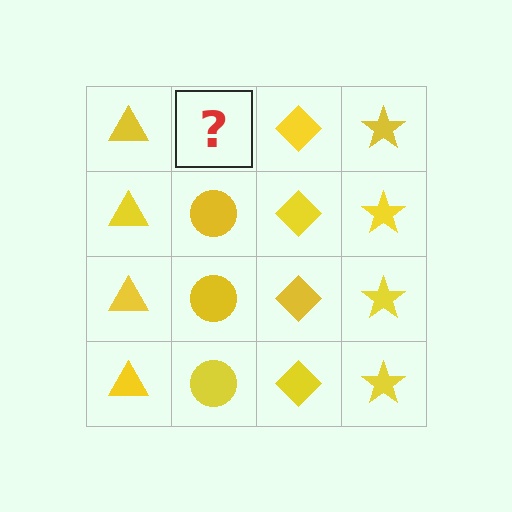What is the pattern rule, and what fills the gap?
The rule is that each column has a consistent shape. The gap should be filled with a yellow circle.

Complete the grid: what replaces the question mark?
The question mark should be replaced with a yellow circle.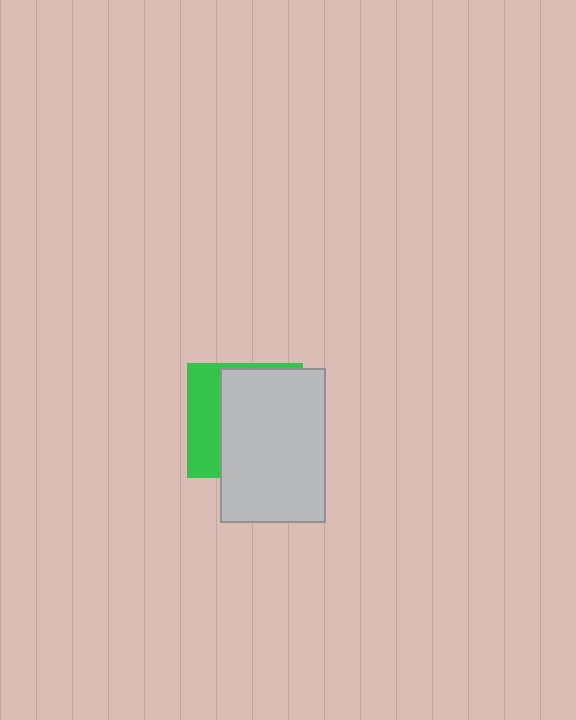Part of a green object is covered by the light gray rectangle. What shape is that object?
It is a square.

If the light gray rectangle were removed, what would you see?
You would see the complete green square.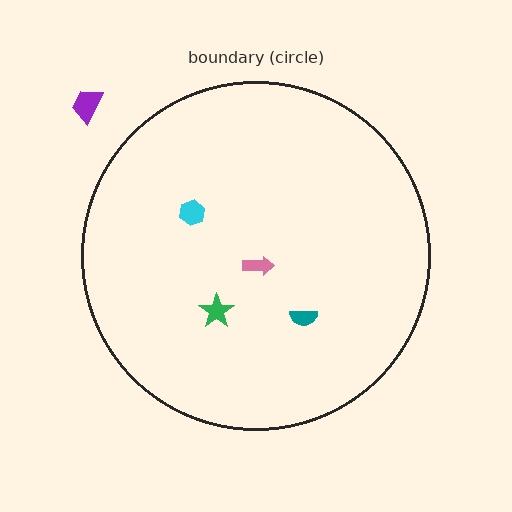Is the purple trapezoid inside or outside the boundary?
Outside.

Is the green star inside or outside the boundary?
Inside.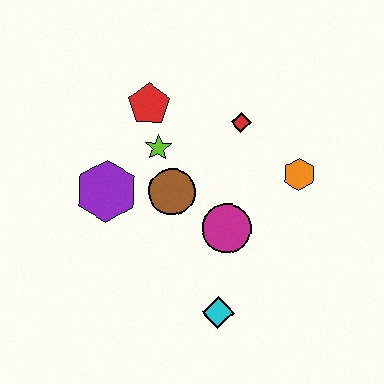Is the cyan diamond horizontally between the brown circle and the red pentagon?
No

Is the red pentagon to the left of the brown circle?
Yes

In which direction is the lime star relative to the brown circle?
The lime star is above the brown circle.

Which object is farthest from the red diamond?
The cyan diamond is farthest from the red diamond.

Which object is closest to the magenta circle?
The brown circle is closest to the magenta circle.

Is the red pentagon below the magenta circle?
No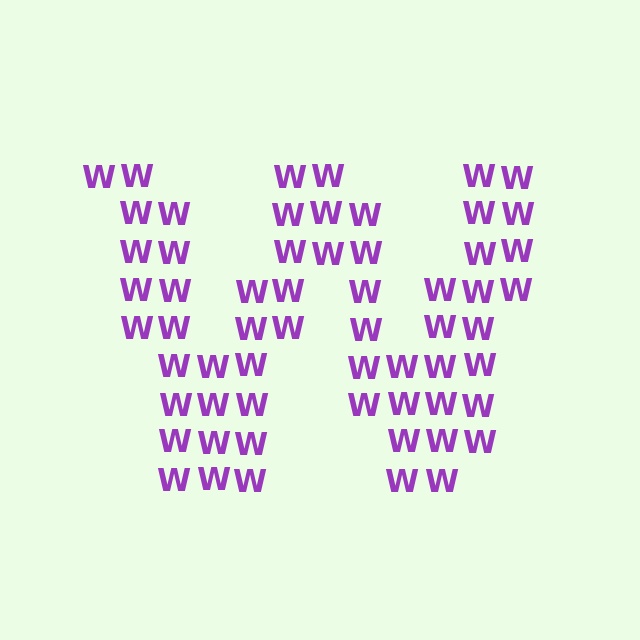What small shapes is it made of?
It is made of small letter W's.